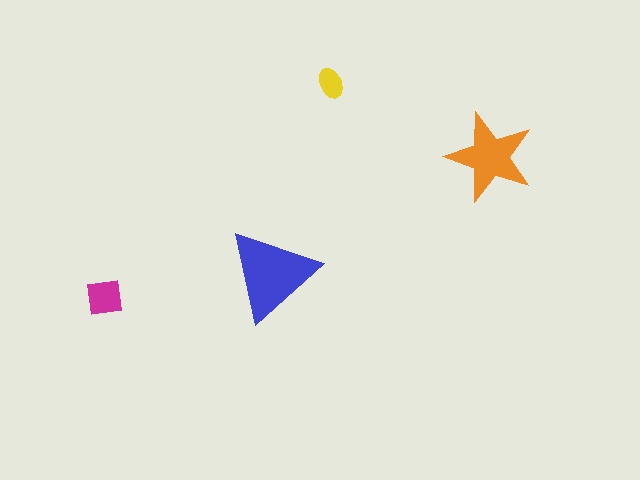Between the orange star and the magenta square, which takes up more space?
The orange star.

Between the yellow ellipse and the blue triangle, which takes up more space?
The blue triangle.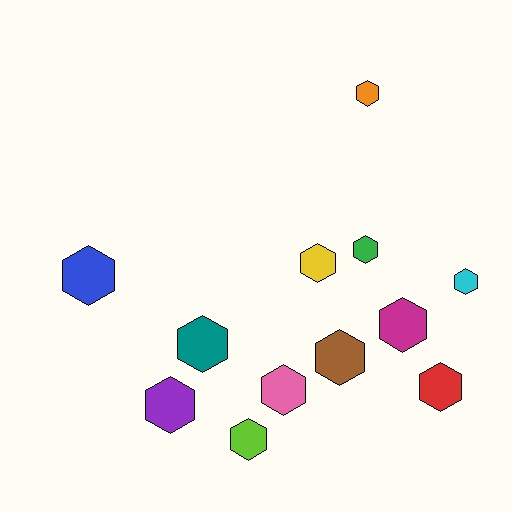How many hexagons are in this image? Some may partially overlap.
There are 12 hexagons.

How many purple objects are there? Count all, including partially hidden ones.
There is 1 purple object.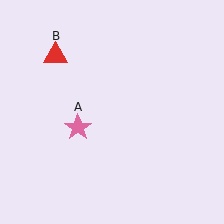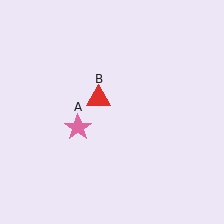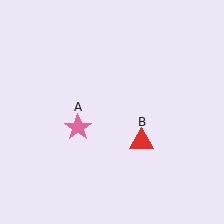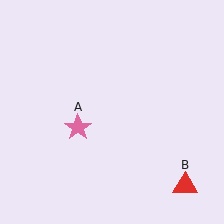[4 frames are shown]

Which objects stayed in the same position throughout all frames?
Pink star (object A) remained stationary.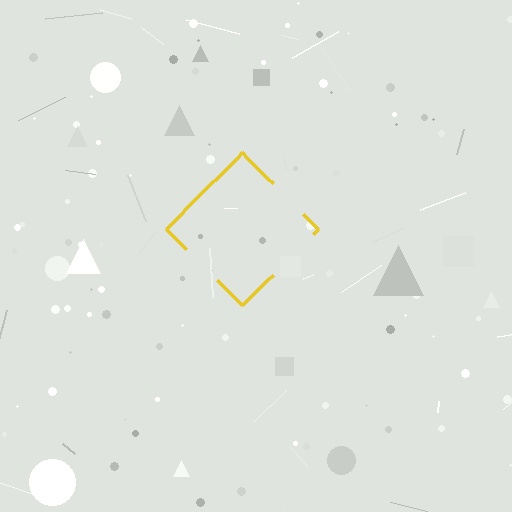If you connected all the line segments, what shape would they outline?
They would outline a diamond.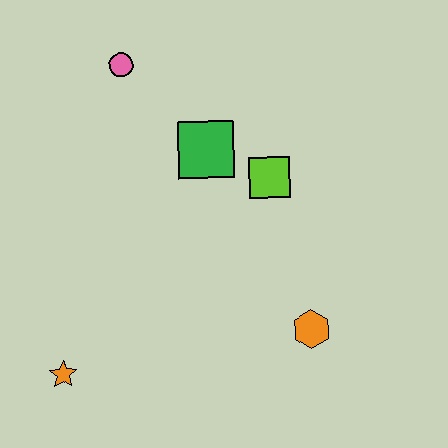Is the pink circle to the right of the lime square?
No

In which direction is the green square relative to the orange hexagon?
The green square is above the orange hexagon.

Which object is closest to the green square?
The lime square is closest to the green square.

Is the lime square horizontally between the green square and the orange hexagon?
Yes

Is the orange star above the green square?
No